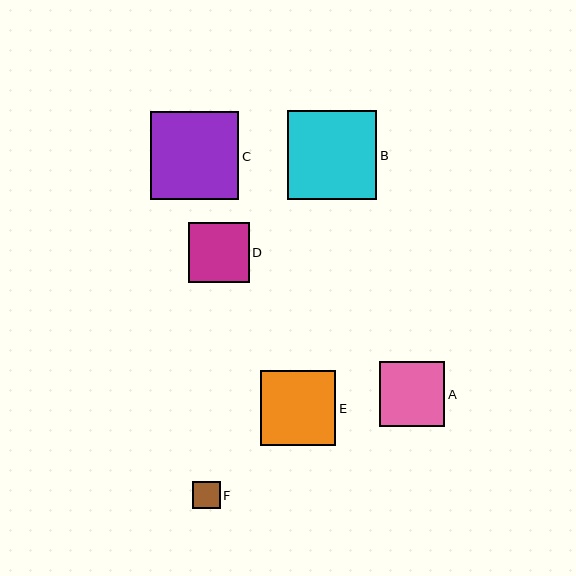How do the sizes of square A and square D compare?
Square A and square D are approximately the same size.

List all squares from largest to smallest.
From largest to smallest: B, C, E, A, D, F.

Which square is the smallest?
Square F is the smallest with a size of approximately 28 pixels.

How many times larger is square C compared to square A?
Square C is approximately 1.4 times the size of square A.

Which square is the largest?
Square B is the largest with a size of approximately 89 pixels.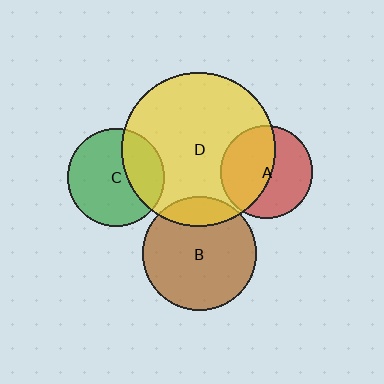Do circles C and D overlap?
Yes.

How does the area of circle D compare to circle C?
Approximately 2.5 times.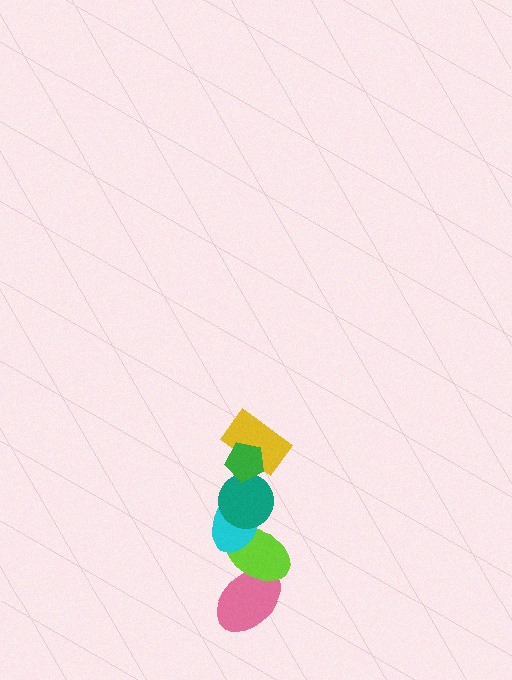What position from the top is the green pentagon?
The green pentagon is 1st from the top.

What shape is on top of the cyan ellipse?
The teal circle is on top of the cyan ellipse.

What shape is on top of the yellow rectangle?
The green pentagon is on top of the yellow rectangle.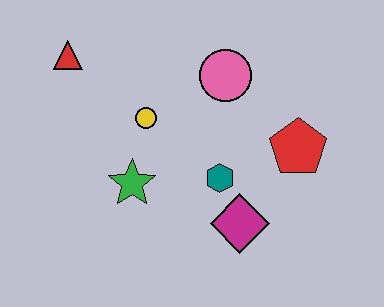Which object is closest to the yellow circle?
The green star is closest to the yellow circle.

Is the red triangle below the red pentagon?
No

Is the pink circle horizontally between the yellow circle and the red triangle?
No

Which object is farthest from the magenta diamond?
The red triangle is farthest from the magenta diamond.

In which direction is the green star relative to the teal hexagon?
The green star is to the left of the teal hexagon.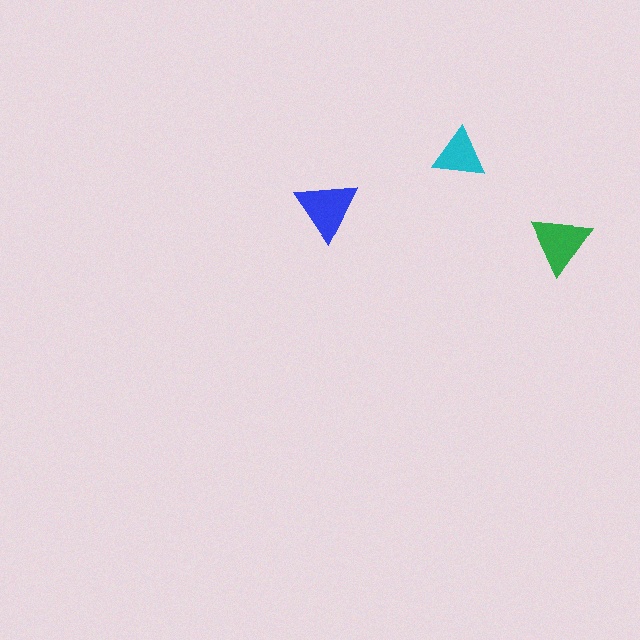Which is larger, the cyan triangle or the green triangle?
The green one.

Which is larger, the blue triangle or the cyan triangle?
The blue one.